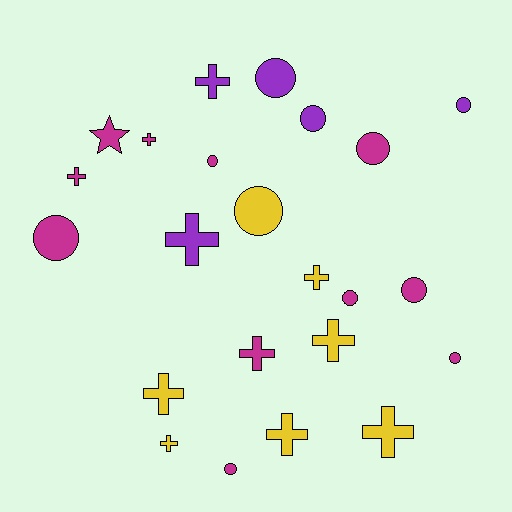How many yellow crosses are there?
There are 6 yellow crosses.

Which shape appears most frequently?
Circle, with 11 objects.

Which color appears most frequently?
Magenta, with 11 objects.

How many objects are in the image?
There are 23 objects.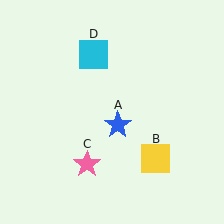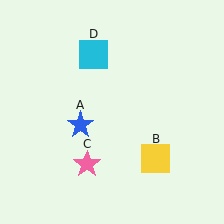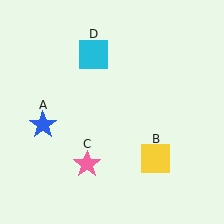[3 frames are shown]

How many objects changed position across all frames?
1 object changed position: blue star (object A).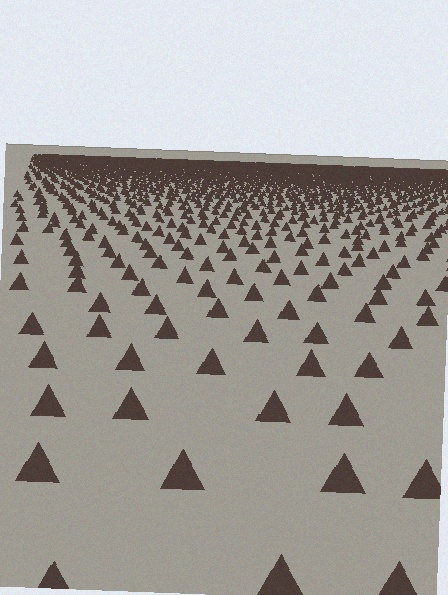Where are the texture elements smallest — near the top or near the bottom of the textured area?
Near the top.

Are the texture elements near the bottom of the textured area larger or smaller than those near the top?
Larger. Near the bottom, elements are closer to the viewer and appear at a bigger on-screen size.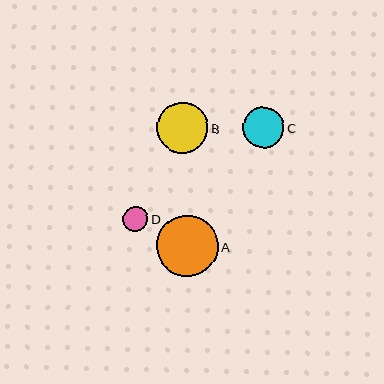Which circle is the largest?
Circle A is the largest with a size of approximately 61 pixels.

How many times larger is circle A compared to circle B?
Circle A is approximately 1.2 times the size of circle B.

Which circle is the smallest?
Circle D is the smallest with a size of approximately 25 pixels.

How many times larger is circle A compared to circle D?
Circle A is approximately 2.4 times the size of circle D.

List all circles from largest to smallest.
From largest to smallest: A, B, C, D.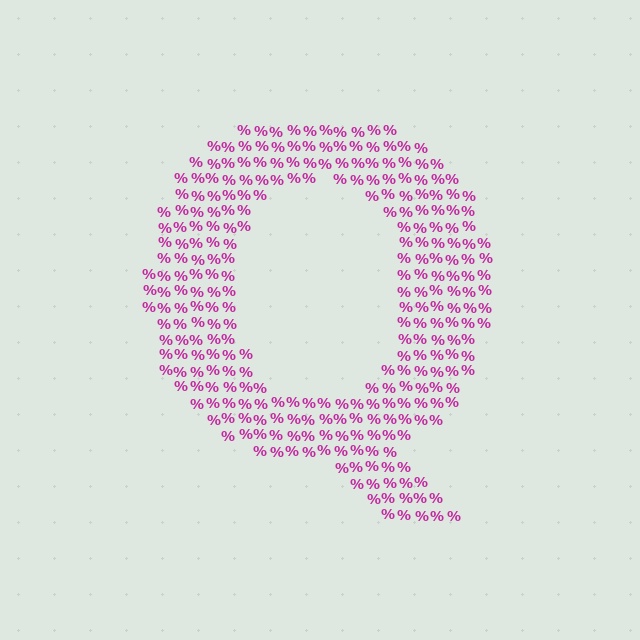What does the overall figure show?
The overall figure shows the letter Q.